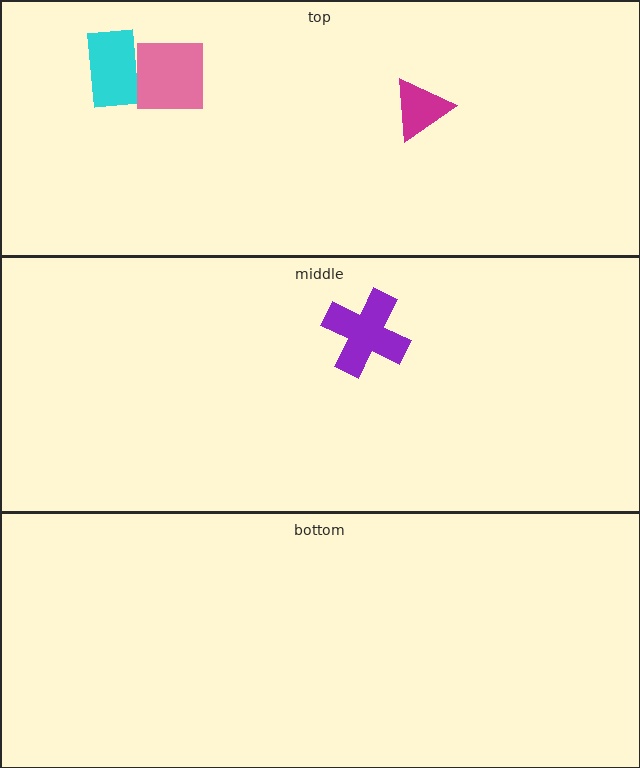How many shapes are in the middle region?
1.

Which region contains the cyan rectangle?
The top region.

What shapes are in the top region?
The cyan rectangle, the magenta triangle, the pink square.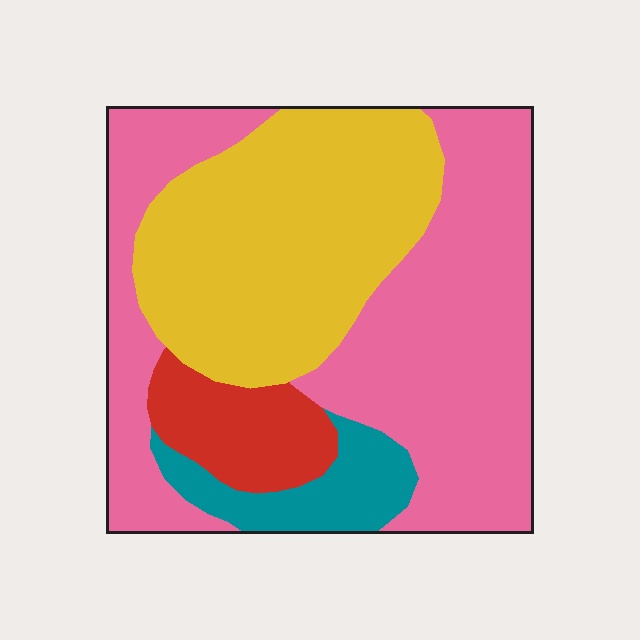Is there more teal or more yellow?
Yellow.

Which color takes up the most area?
Pink, at roughly 50%.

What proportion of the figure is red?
Red covers around 10% of the figure.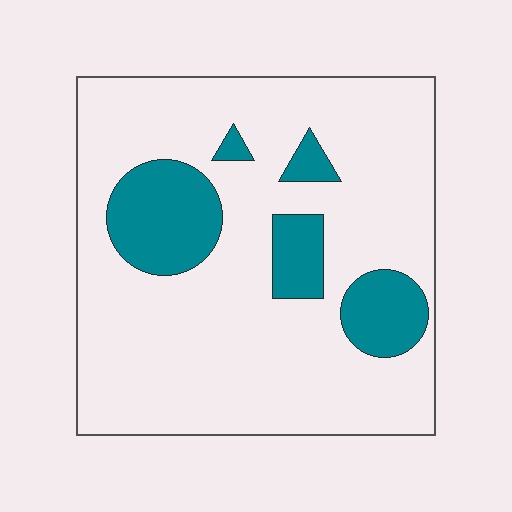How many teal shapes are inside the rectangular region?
5.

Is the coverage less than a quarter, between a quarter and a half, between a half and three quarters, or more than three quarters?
Less than a quarter.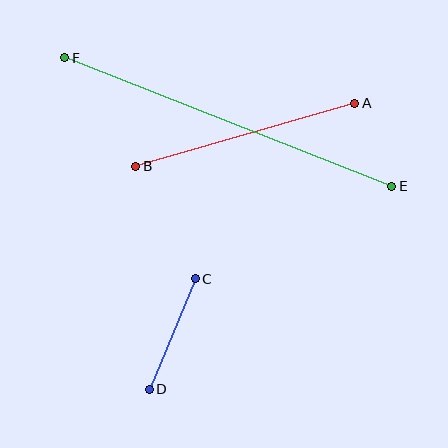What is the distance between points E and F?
The distance is approximately 352 pixels.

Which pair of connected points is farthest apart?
Points E and F are farthest apart.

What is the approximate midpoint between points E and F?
The midpoint is at approximately (228, 122) pixels.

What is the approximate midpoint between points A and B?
The midpoint is at approximately (245, 135) pixels.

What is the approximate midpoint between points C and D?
The midpoint is at approximately (172, 334) pixels.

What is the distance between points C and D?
The distance is approximately 119 pixels.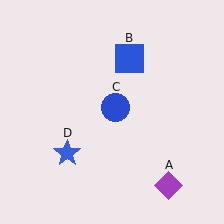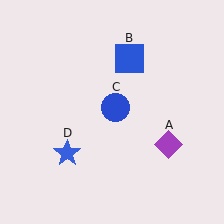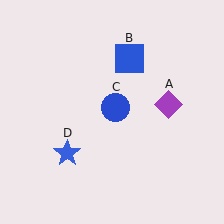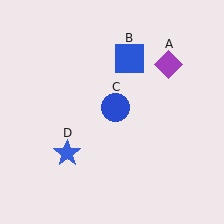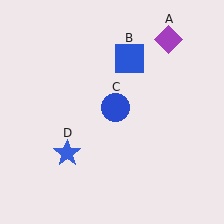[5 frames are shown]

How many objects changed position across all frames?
1 object changed position: purple diamond (object A).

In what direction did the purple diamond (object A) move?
The purple diamond (object A) moved up.